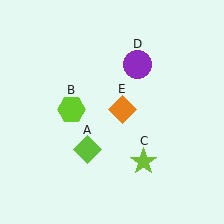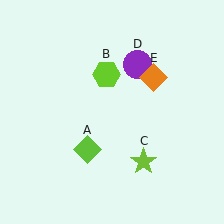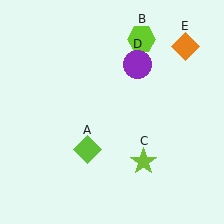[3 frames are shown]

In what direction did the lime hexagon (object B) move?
The lime hexagon (object B) moved up and to the right.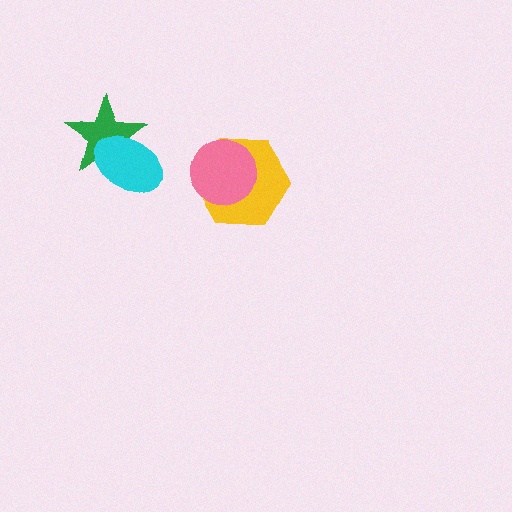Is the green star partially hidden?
Yes, it is partially covered by another shape.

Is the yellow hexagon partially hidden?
Yes, it is partially covered by another shape.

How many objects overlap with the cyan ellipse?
1 object overlaps with the cyan ellipse.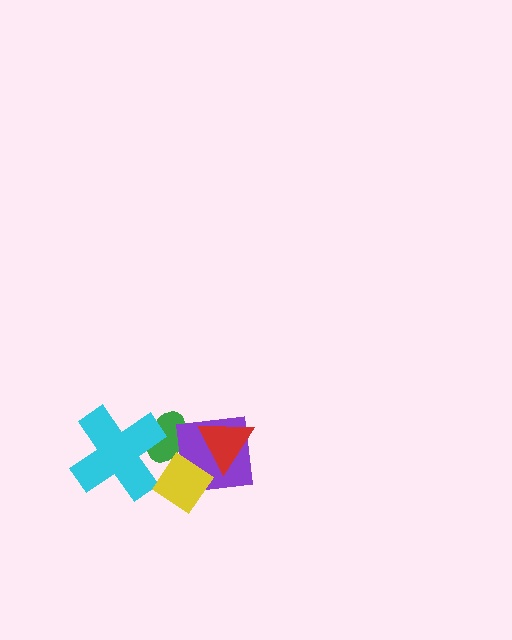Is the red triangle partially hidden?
No, no other shape covers it.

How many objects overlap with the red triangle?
1 object overlaps with the red triangle.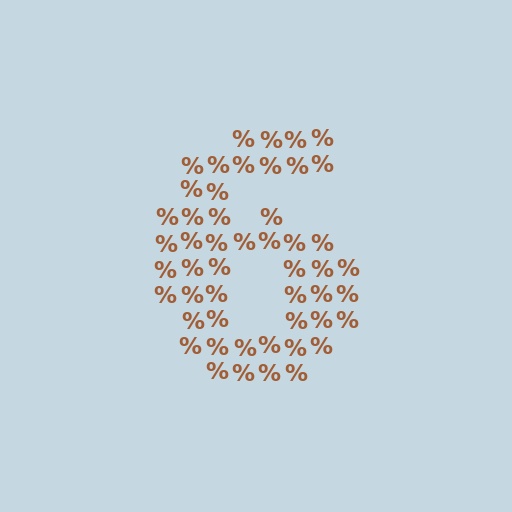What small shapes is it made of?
It is made of small percent signs.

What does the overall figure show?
The overall figure shows the digit 6.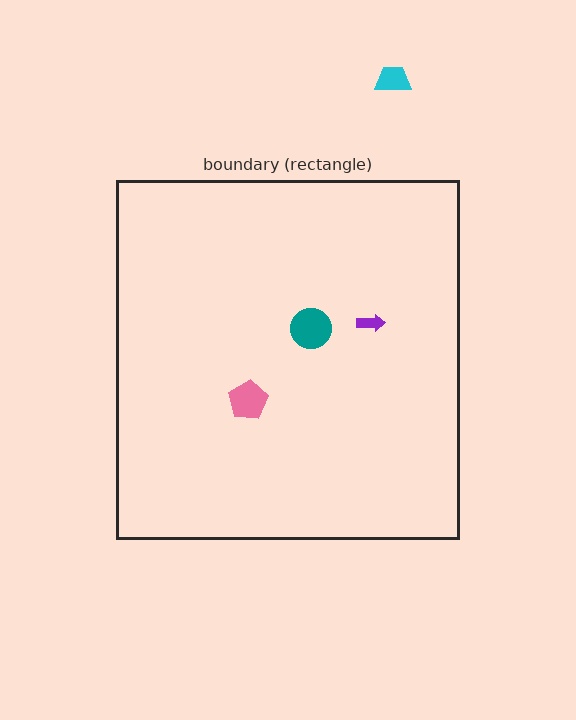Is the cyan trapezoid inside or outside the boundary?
Outside.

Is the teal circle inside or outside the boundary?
Inside.